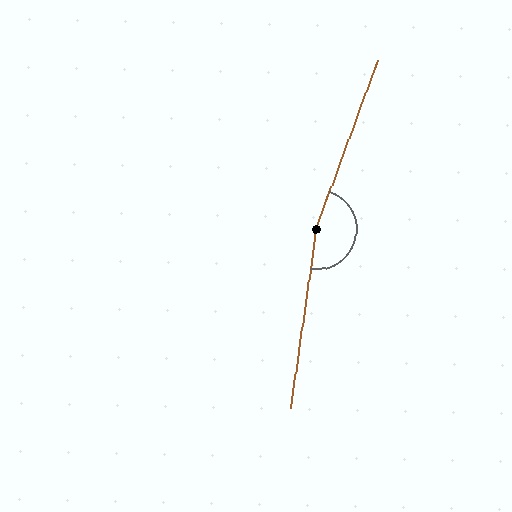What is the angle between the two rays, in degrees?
Approximately 168 degrees.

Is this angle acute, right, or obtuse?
It is obtuse.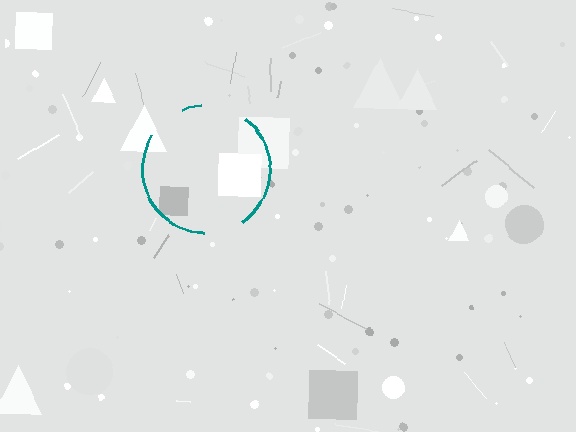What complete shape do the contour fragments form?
The contour fragments form a circle.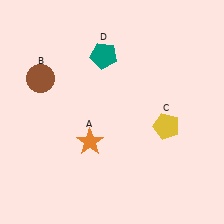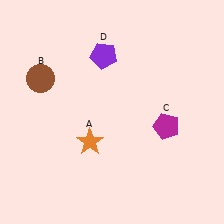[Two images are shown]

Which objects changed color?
C changed from yellow to magenta. D changed from teal to purple.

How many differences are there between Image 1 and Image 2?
There are 2 differences between the two images.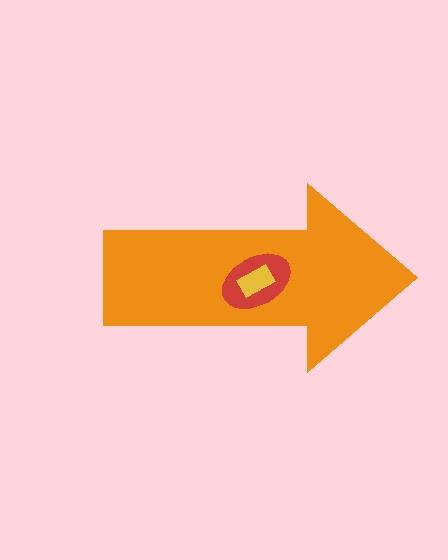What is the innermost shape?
The yellow rectangle.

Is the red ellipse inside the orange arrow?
Yes.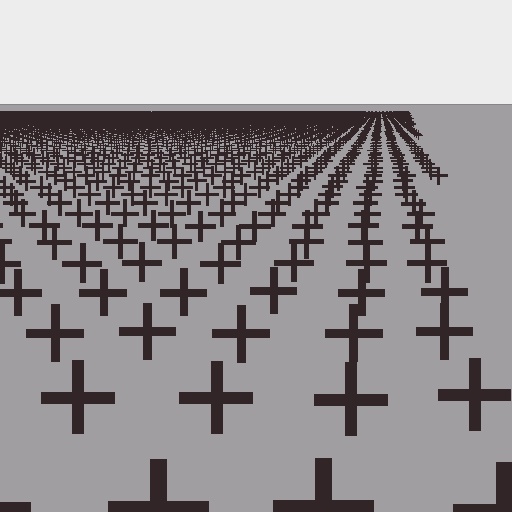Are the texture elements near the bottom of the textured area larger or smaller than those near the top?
Larger. Near the bottom, elements are closer to the viewer and appear at a bigger on-screen size.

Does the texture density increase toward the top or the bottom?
Density increases toward the top.